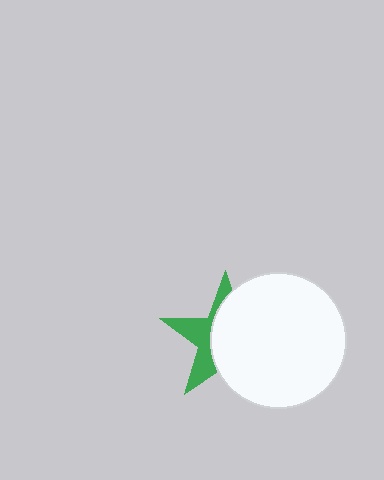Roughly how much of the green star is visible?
A small part of it is visible (roughly 37%).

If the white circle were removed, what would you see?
You would see the complete green star.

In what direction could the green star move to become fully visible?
The green star could move left. That would shift it out from behind the white circle entirely.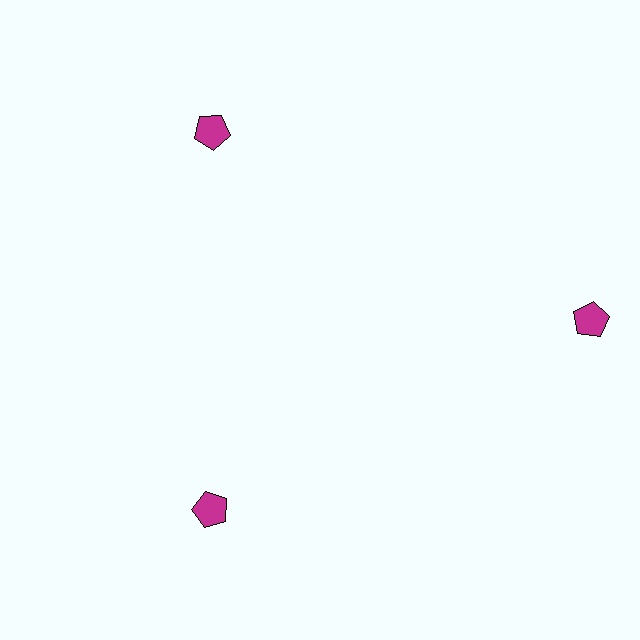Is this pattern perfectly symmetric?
No. The 3 magenta pentagons are arranged in a ring, but one element near the 3 o'clock position is pushed outward from the center, breaking the 3-fold rotational symmetry.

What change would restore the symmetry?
The symmetry would be restored by moving it inward, back onto the ring so that all 3 pentagons sit at equal angles and equal distance from the center.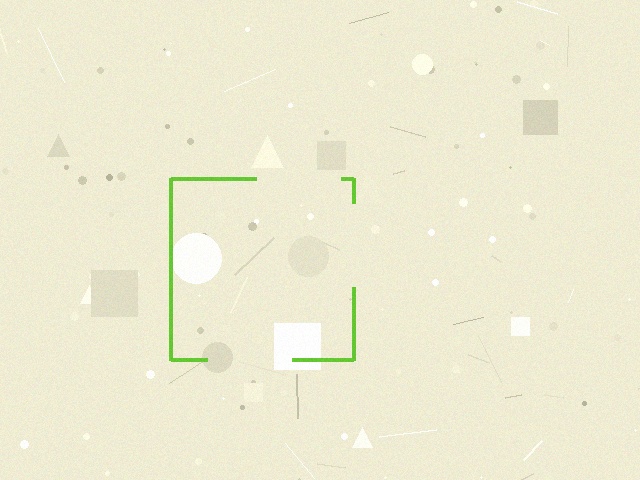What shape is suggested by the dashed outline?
The dashed outline suggests a square.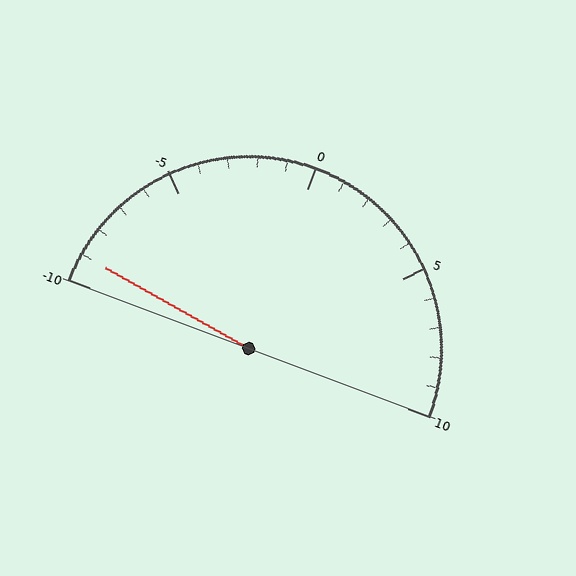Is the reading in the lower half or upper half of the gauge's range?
The reading is in the lower half of the range (-10 to 10).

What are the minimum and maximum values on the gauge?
The gauge ranges from -10 to 10.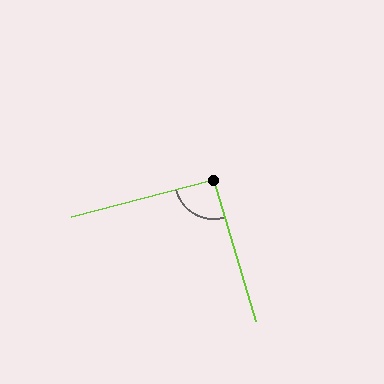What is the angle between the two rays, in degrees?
Approximately 91 degrees.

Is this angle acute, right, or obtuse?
It is approximately a right angle.